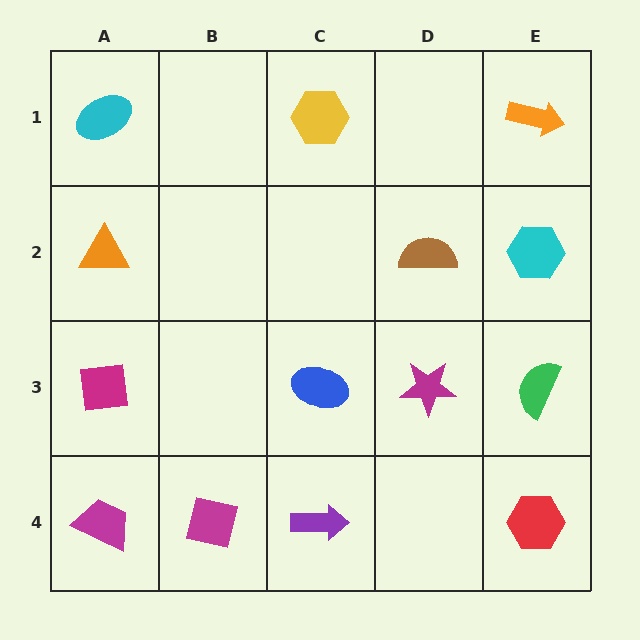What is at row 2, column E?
A cyan hexagon.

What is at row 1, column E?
An orange arrow.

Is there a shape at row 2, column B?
No, that cell is empty.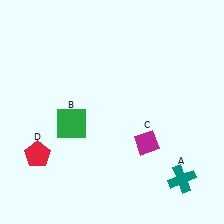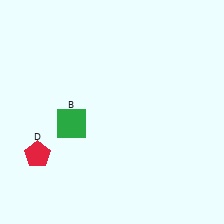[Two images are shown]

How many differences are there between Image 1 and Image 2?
There are 2 differences between the two images.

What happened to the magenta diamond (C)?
The magenta diamond (C) was removed in Image 2. It was in the bottom-right area of Image 1.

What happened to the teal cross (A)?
The teal cross (A) was removed in Image 2. It was in the bottom-right area of Image 1.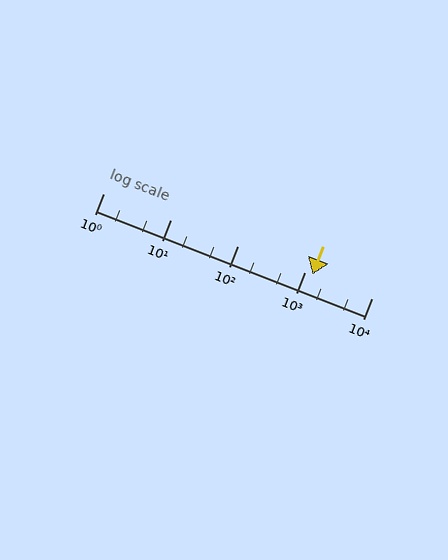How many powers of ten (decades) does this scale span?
The scale spans 4 decades, from 1 to 10000.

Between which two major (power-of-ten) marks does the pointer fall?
The pointer is between 1000 and 10000.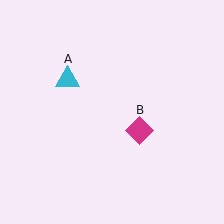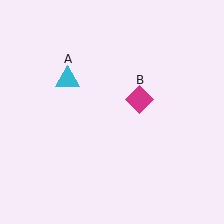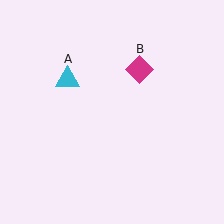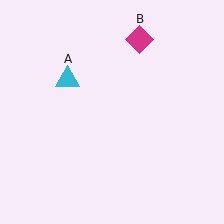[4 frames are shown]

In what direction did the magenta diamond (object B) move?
The magenta diamond (object B) moved up.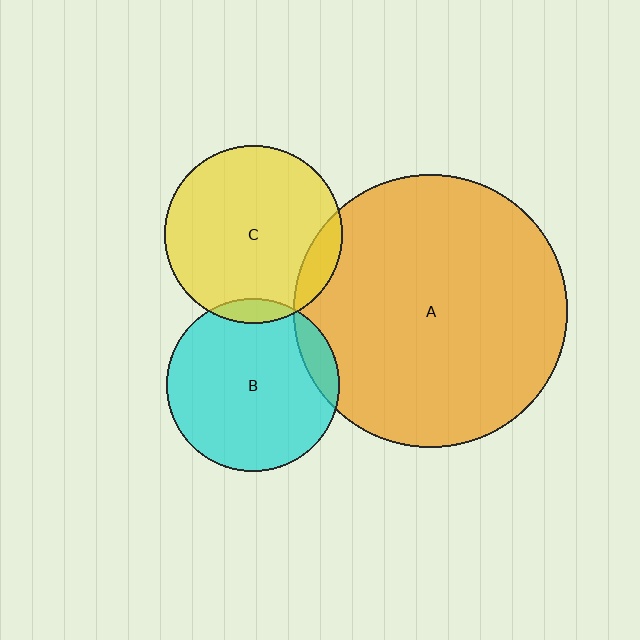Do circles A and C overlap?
Yes.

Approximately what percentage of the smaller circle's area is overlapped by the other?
Approximately 10%.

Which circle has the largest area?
Circle A (orange).